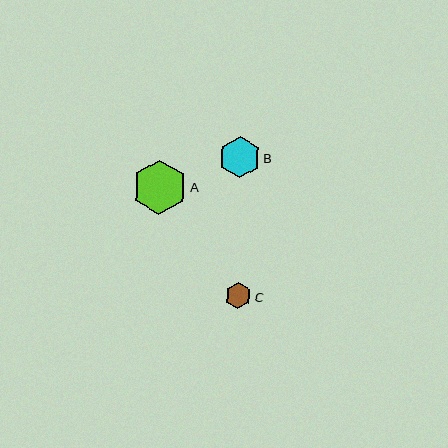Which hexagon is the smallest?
Hexagon C is the smallest with a size of approximately 26 pixels.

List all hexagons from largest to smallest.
From largest to smallest: A, B, C.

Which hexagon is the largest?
Hexagon A is the largest with a size of approximately 55 pixels.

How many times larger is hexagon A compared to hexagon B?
Hexagon A is approximately 1.3 times the size of hexagon B.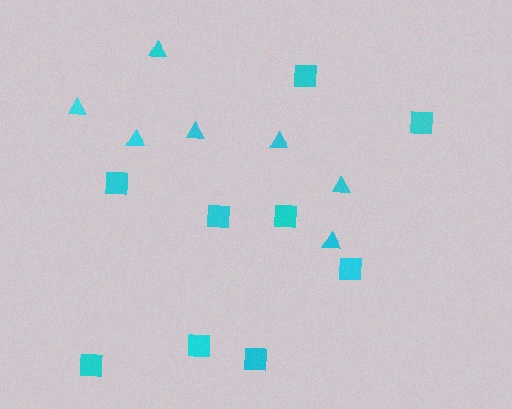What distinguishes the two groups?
There are 2 groups: one group of triangles (7) and one group of squares (9).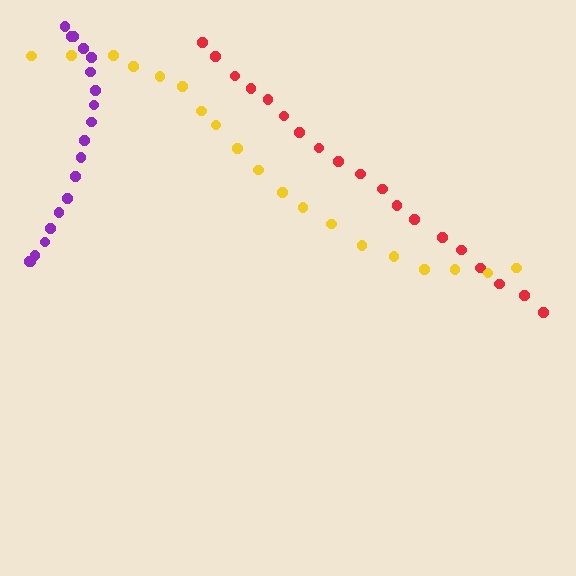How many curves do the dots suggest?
There are 3 distinct paths.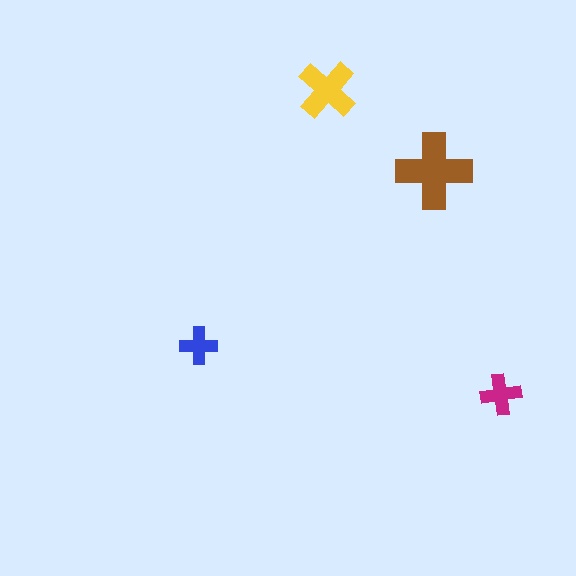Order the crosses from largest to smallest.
the brown one, the yellow one, the magenta one, the blue one.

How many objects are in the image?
There are 4 objects in the image.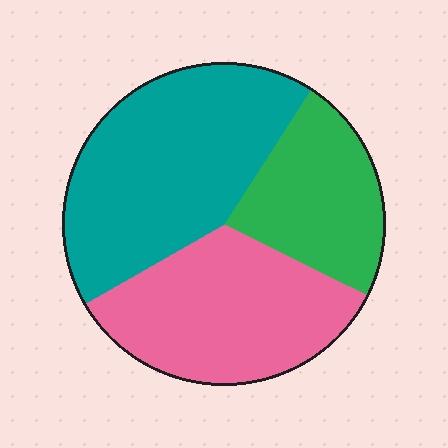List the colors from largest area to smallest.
From largest to smallest: teal, pink, green.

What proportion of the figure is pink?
Pink takes up about one third (1/3) of the figure.